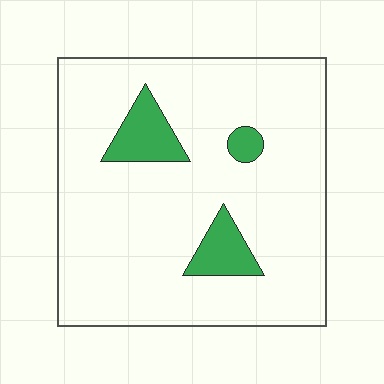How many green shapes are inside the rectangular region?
3.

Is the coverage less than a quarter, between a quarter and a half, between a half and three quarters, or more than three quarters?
Less than a quarter.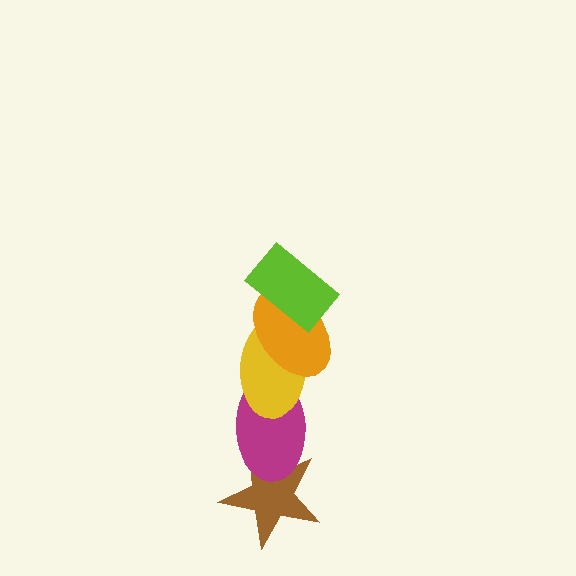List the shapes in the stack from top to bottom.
From top to bottom: the lime rectangle, the orange ellipse, the yellow ellipse, the magenta ellipse, the brown star.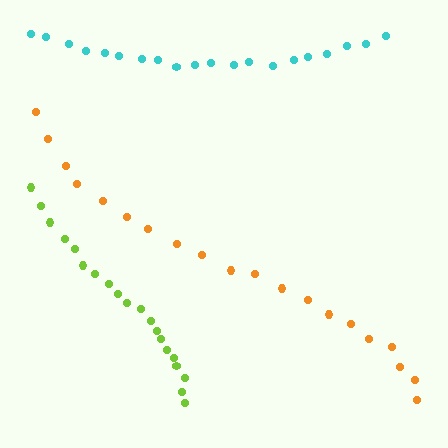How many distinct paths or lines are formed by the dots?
There are 3 distinct paths.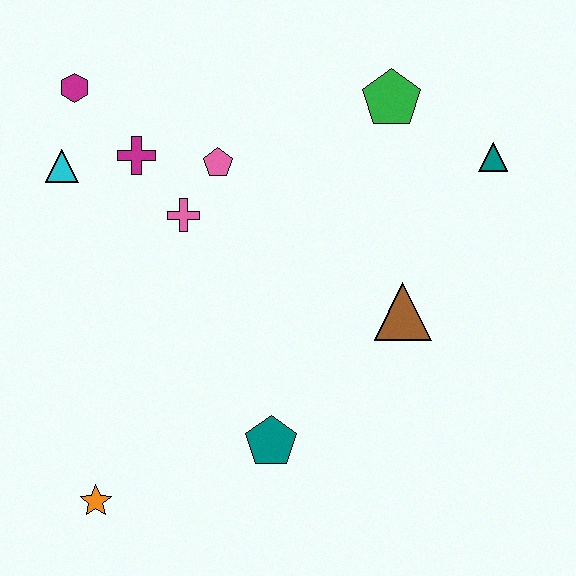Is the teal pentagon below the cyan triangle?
Yes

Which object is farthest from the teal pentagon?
The magenta hexagon is farthest from the teal pentagon.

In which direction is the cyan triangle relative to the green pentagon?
The cyan triangle is to the left of the green pentagon.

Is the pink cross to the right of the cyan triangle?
Yes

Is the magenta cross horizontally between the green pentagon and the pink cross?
No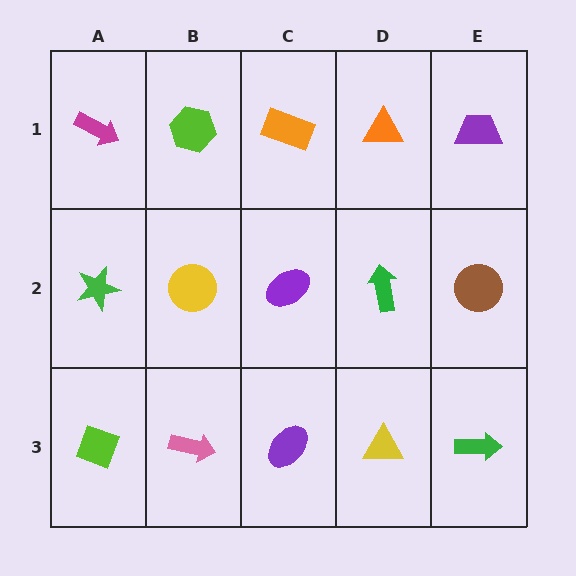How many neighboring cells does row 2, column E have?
3.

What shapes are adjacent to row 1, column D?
A green arrow (row 2, column D), an orange rectangle (row 1, column C), a purple trapezoid (row 1, column E).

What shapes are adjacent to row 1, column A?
A green star (row 2, column A), a lime hexagon (row 1, column B).